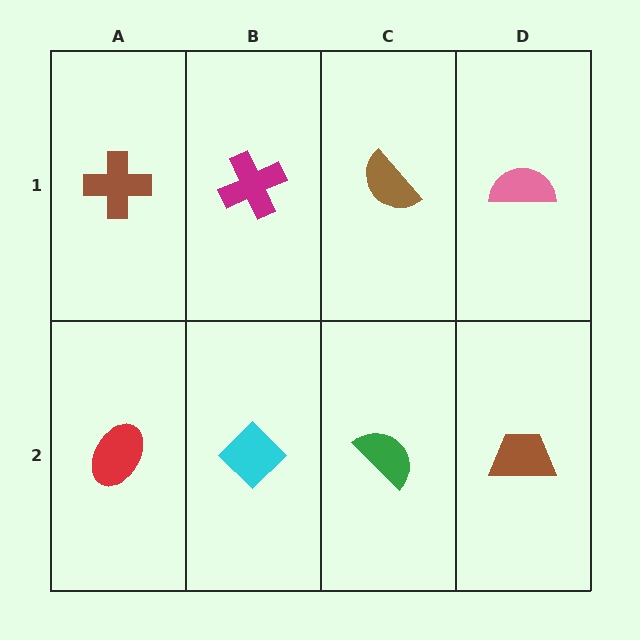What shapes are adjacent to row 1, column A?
A red ellipse (row 2, column A), a magenta cross (row 1, column B).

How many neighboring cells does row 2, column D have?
2.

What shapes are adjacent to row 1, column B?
A cyan diamond (row 2, column B), a brown cross (row 1, column A), a brown semicircle (row 1, column C).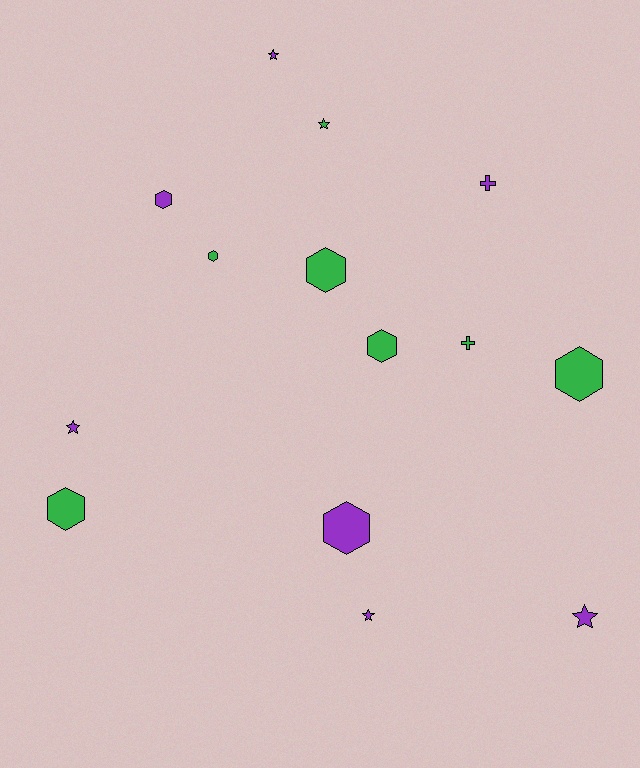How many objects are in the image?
There are 14 objects.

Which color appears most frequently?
Purple, with 7 objects.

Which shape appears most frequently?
Hexagon, with 7 objects.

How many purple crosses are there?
There is 1 purple cross.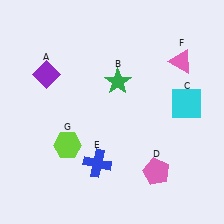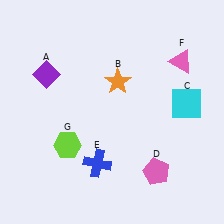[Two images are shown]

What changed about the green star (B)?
In Image 1, B is green. In Image 2, it changed to orange.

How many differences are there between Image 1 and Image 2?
There is 1 difference between the two images.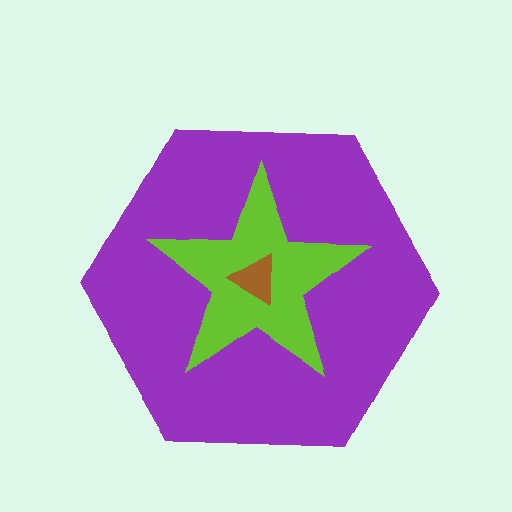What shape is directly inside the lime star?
The brown triangle.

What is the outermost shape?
The purple hexagon.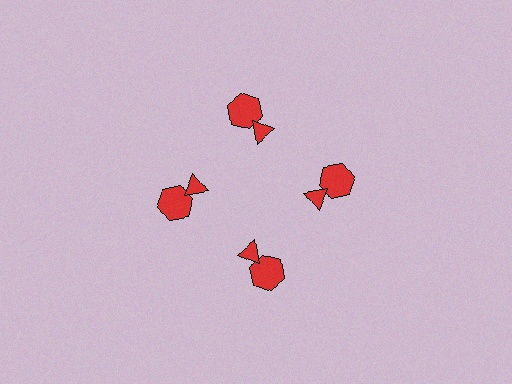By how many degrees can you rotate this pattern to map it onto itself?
The pattern maps onto itself every 90 degrees of rotation.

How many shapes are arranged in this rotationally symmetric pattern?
There are 8 shapes, arranged in 4 groups of 2.